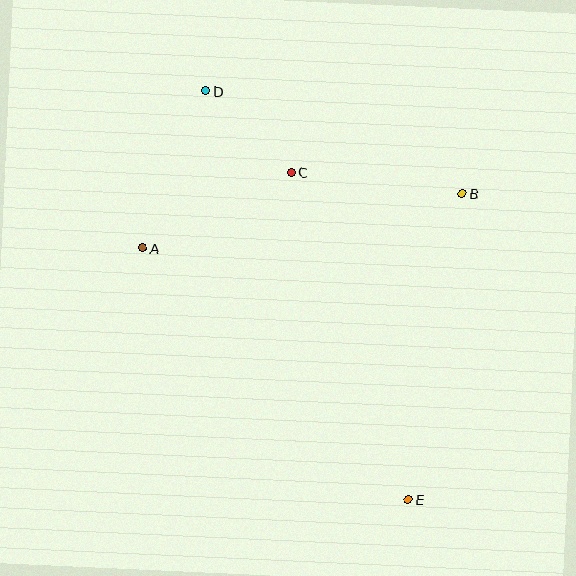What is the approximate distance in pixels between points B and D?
The distance between B and D is approximately 277 pixels.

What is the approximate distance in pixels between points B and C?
The distance between B and C is approximately 172 pixels.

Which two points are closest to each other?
Points C and D are closest to each other.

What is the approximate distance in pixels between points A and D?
The distance between A and D is approximately 169 pixels.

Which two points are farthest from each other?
Points D and E are farthest from each other.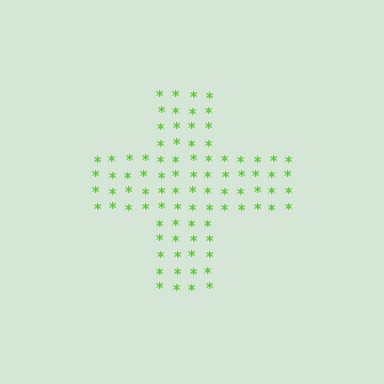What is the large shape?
The large shape is a cross.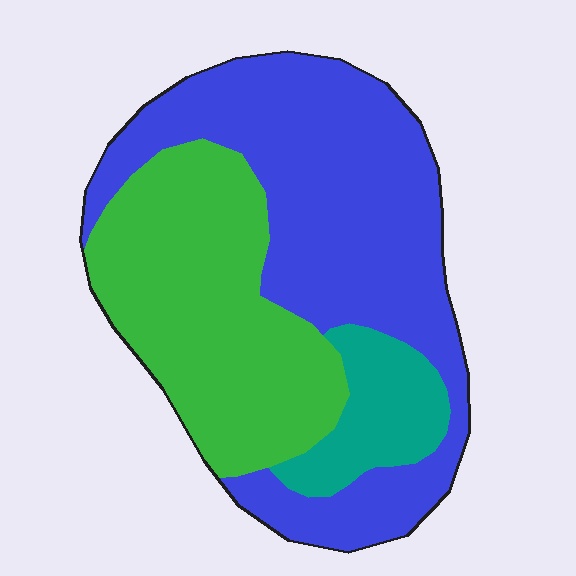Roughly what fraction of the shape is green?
Green takes up about three eighths (3/8) of the shape.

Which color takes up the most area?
Blue, at roughly 50%.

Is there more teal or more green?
Green.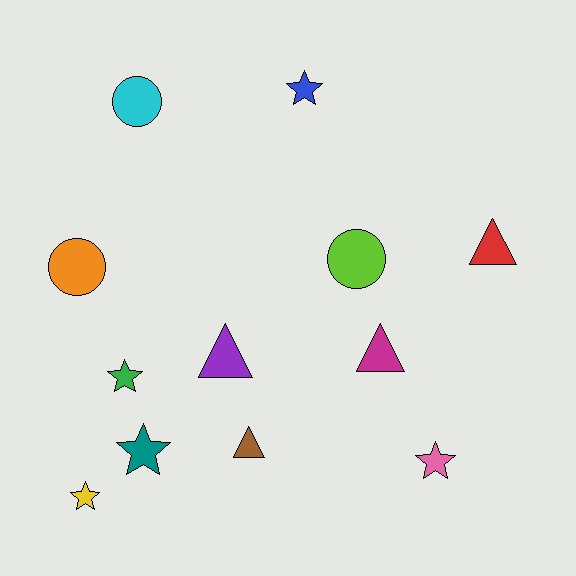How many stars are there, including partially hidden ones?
There are 5 stars.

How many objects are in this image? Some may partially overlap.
There are 12 objects.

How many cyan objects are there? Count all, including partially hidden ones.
There is 1 cyan object.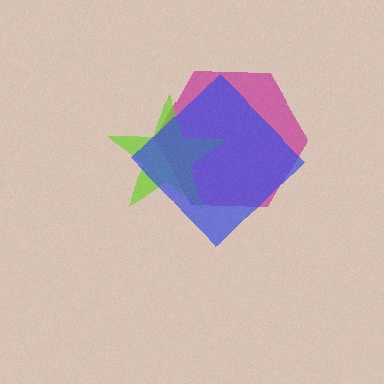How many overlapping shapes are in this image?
There are 3 overlapping shapes in the image.